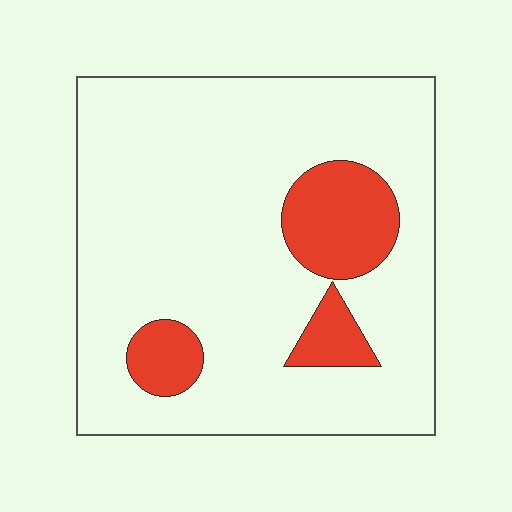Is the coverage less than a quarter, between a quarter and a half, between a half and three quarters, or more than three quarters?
Less than a quarter.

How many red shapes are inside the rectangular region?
3.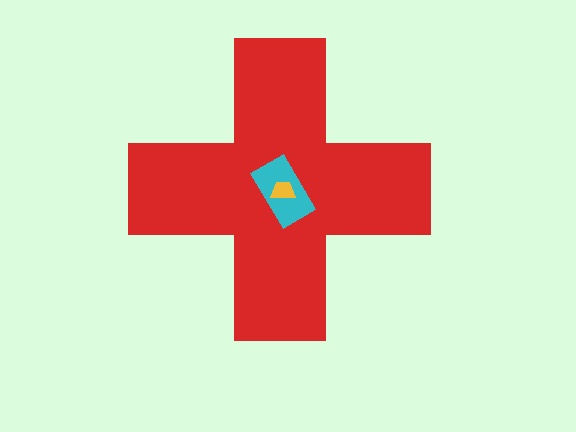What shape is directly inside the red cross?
The cyan rectangle.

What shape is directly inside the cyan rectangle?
The yellow trapezoid.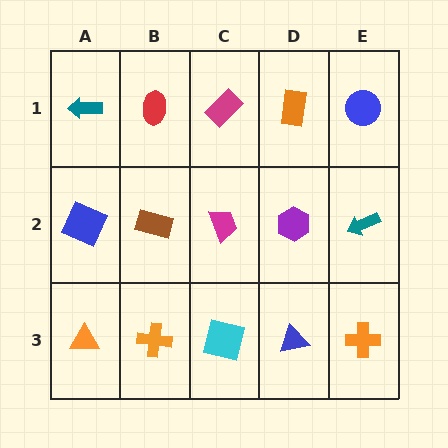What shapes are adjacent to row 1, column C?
A magenta trapezoid (row 2, column C), a red ellipse (row 1, column B), an orange rectangle (row 1, column D).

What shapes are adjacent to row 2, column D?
An orange rectangle (row 1, column D), a blue triangle (row 3, column D), a magenta trapezoid (row 2, column C), a teal arrow (row 2, column E).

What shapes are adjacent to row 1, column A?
A blue square (row 2, column A), a red ellipse (row 1, column B).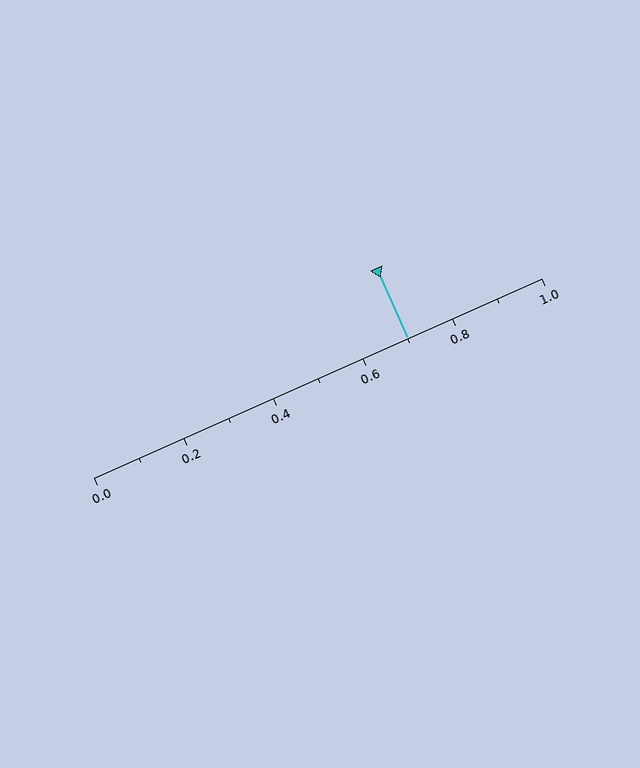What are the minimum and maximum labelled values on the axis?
The axis runs from 0.0 to 1.0.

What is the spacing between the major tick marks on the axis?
The major ticks are spaced 0.2 apart.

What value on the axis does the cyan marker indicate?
The marker indicates approximately 0.7.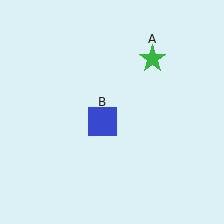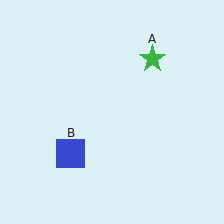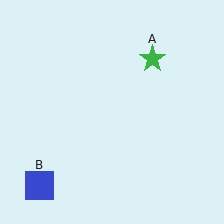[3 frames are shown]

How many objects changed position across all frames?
1 object changed position: blue square (object B).